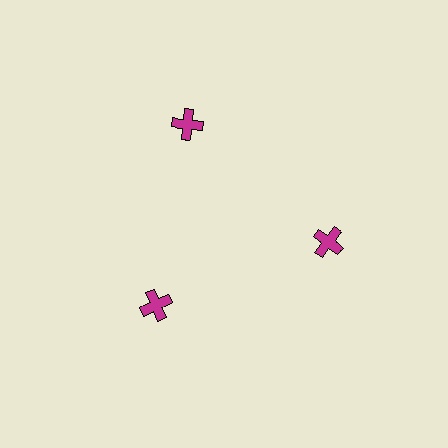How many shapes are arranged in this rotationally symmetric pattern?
There are 3 shapes, arranged in 3 groups of 1.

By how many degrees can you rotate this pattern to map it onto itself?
The pattern maps onto itself every 120 degrees of rotation.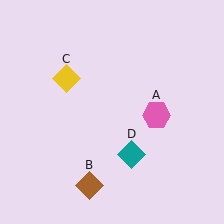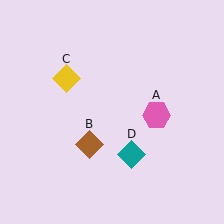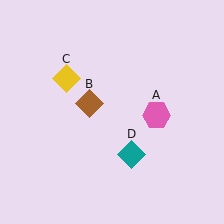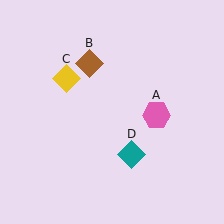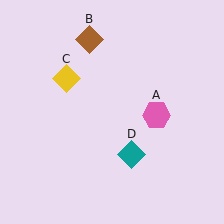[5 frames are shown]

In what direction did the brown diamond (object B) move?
The brown diamond (object B) moved up.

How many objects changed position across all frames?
1 object changed position: brown diamond (object B).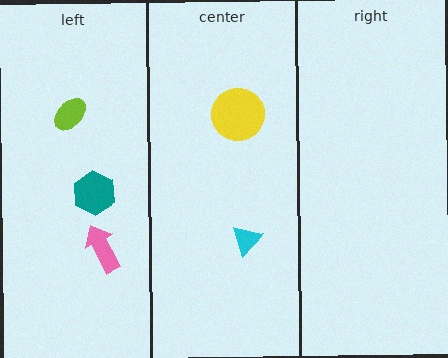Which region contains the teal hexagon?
The left region.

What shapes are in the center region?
The cyan triangle, the yellow circle.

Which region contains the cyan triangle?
The center region.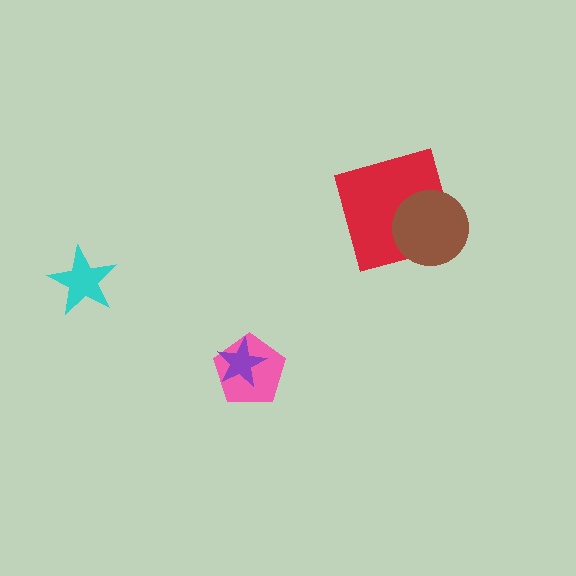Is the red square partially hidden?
Yes, it is partially covered by another shape.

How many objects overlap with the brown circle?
1 object overlaps with the brown circle.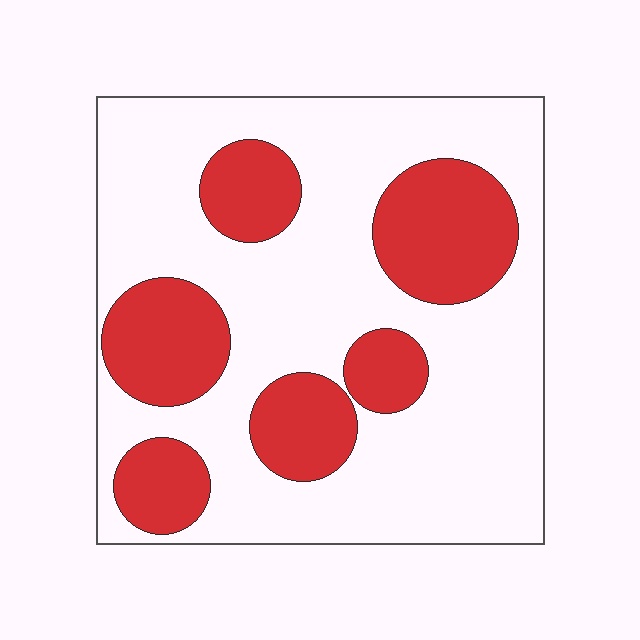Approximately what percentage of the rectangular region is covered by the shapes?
Approximately 30%.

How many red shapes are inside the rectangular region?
6.